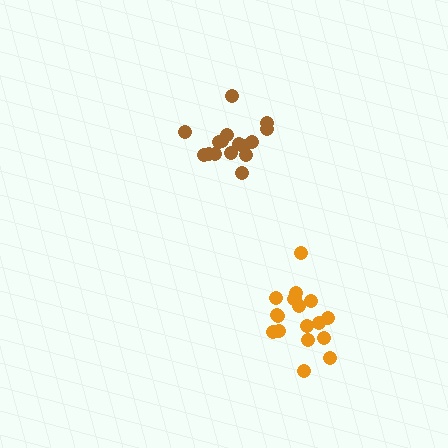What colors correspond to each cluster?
The clusters are colored: orange, brown.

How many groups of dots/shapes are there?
There are 2 groups.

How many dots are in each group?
Group 1: 18 dots, Group 2: 16 dots (34 total).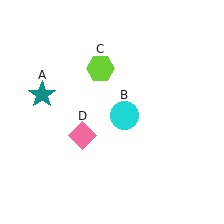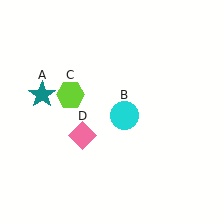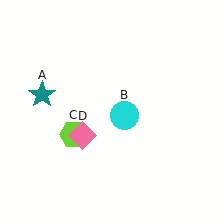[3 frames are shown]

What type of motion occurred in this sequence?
The lime hexagon (object C) rotated counterclockwise around the center of the scene.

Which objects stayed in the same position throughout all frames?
Teal star (object A) and cyan circle (object B) and pink diamond (object D) remained stationary.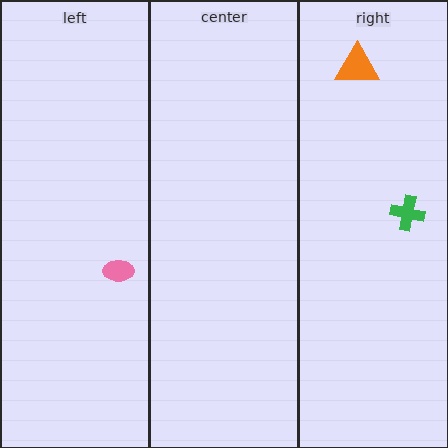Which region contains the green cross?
The right region.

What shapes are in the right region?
The green cross, the orange triangle.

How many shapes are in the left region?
1.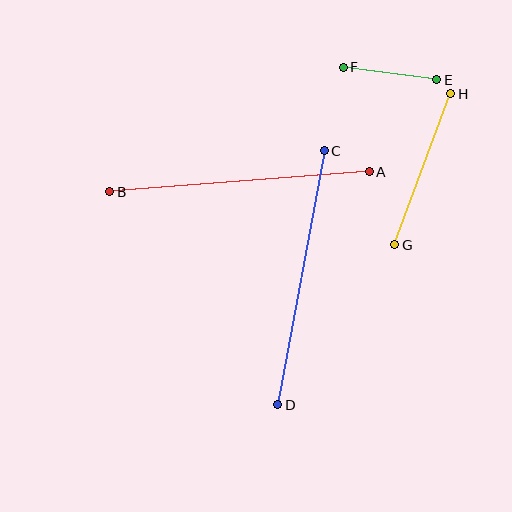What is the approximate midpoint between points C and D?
The midpoint is at approximately (301, 278) pixels.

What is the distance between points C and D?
The distance is approximately 258 pixels.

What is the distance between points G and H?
The distance is approximately 161 pixels.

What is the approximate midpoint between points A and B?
The midpoint is at approximately (240, 182) pixels.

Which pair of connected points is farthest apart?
Points A and B are farthest apart.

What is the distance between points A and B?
The distance is approximately 260 pixels.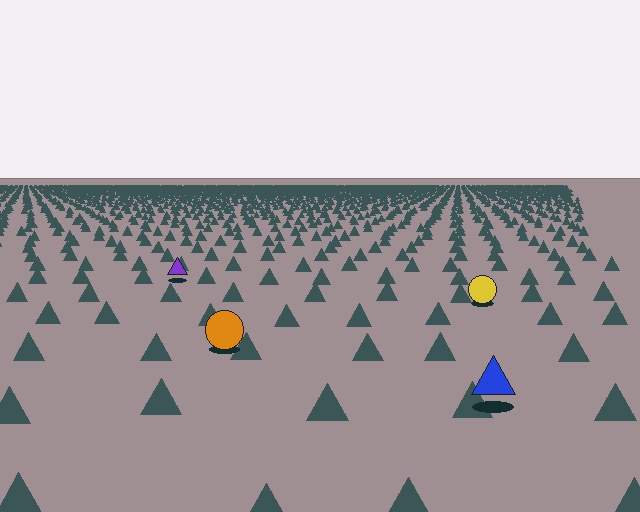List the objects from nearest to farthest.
From nearest to farthest: the blue triangle, the orange circle, the yellow circle, the purple triangle.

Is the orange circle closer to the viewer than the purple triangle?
Yes. The orange circle is closer — you can tell from the texture gradient: the ground texture is coarser near it.